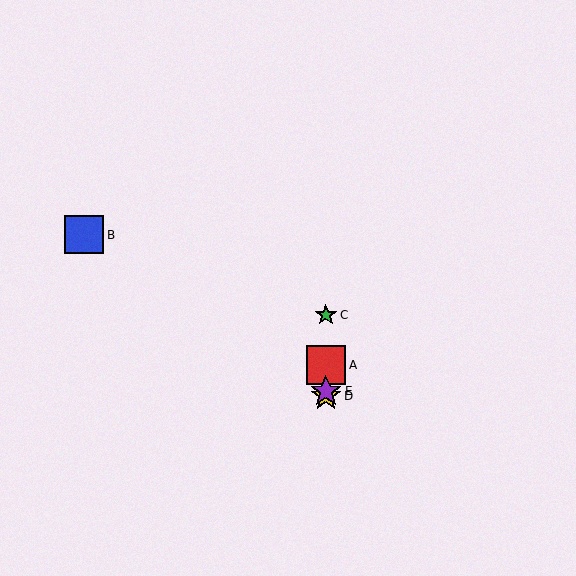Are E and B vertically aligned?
No, E is at x≈326 and B is at x≈84.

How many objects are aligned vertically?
4 objects (A, C, D, E) are aligned vertically.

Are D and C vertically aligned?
Yes, both are at x≈326.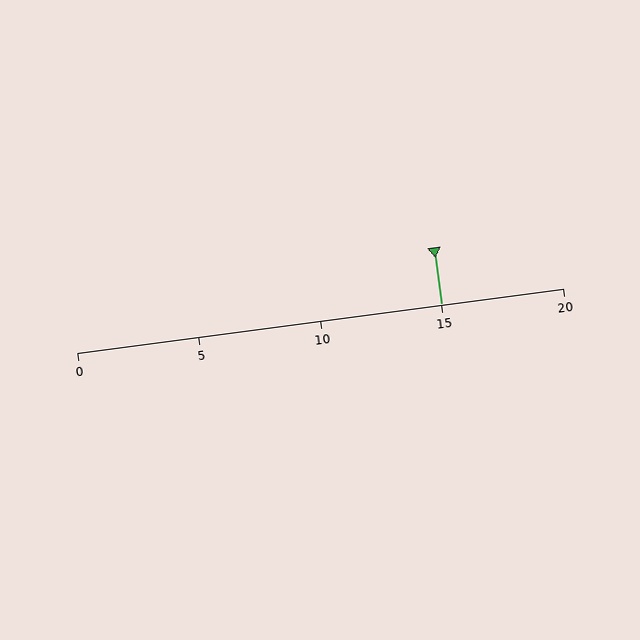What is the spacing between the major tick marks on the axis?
The major ticks are spaced 5 apart.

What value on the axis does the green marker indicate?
The marker indicates approximately 15.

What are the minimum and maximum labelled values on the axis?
The axis runs from 0 to 20.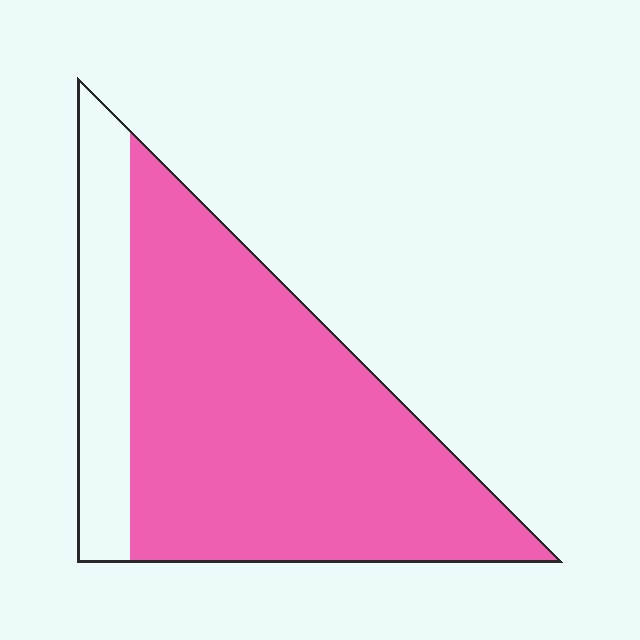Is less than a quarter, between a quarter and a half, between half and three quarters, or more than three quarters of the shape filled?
More than three quarters.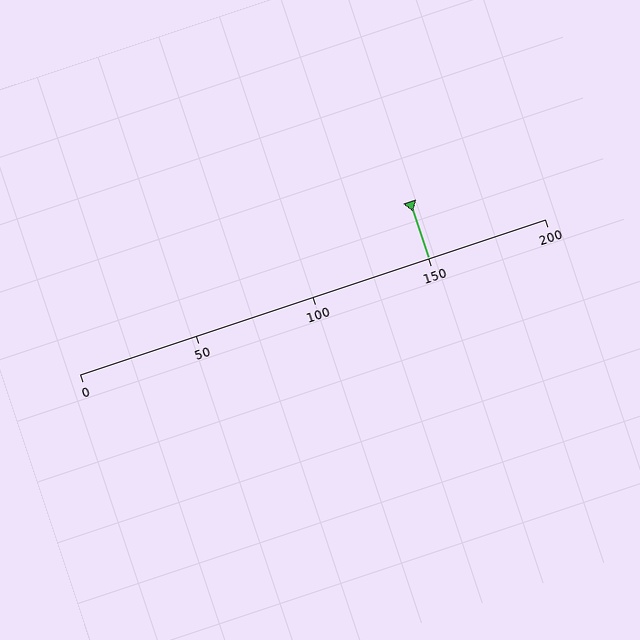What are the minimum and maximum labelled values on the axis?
The axis runs from 0 to 200.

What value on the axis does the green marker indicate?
The marker indicates approximately 150.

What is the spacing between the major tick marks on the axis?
The major ticks are spaced 50 apart.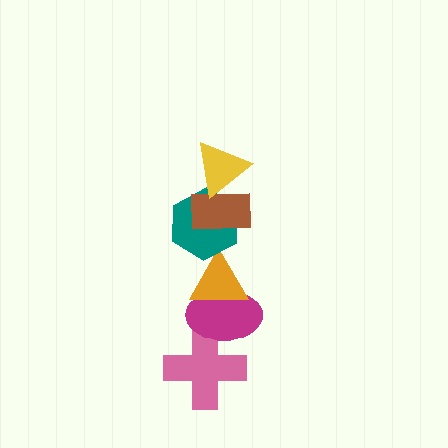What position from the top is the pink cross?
The pink cross is 6th from the top.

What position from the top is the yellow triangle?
The yellow triangle is 1st from the top.